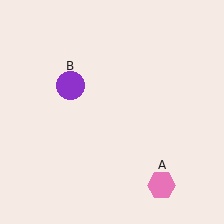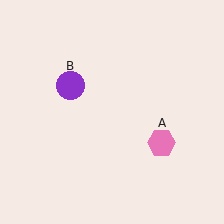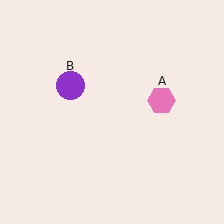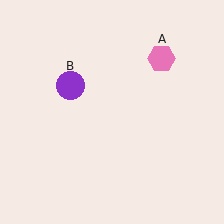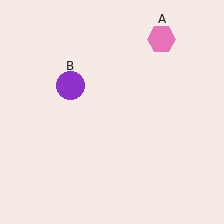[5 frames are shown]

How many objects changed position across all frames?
1 object changed position: pink hexagon (object A).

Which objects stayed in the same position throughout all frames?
Purple circle (object B) remained stationary.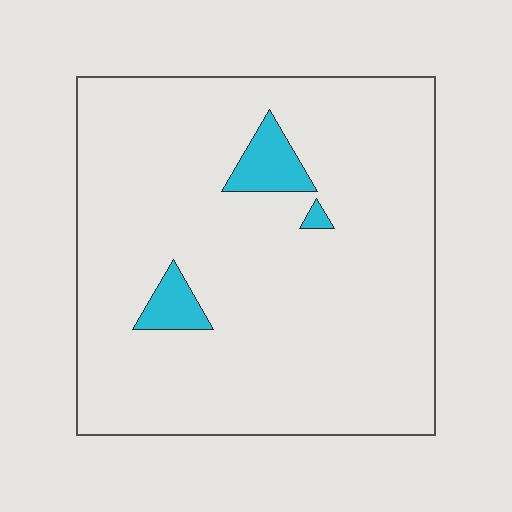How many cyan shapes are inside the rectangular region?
3.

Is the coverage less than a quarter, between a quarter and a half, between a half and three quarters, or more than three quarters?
Less than a quarter.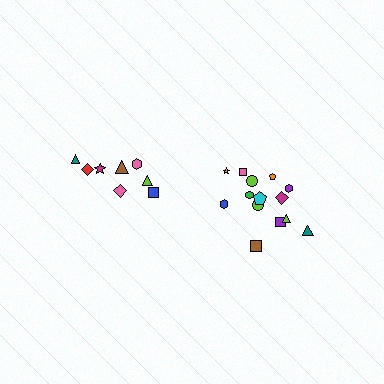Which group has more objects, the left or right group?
The right group.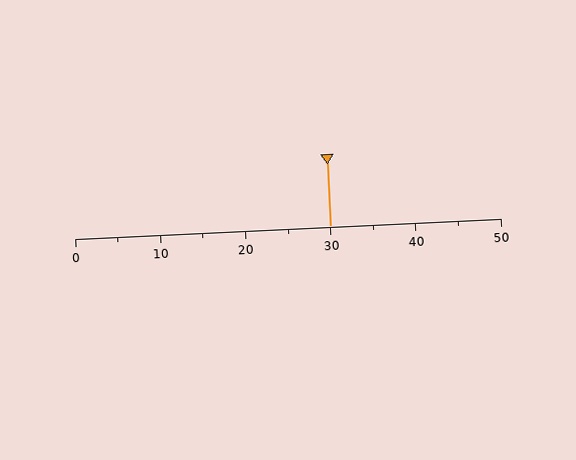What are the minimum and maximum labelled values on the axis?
The axis runs from 0 to 50.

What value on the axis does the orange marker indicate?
The marker indicates approximately 30.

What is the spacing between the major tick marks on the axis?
The major ticks are spaced 10 apart.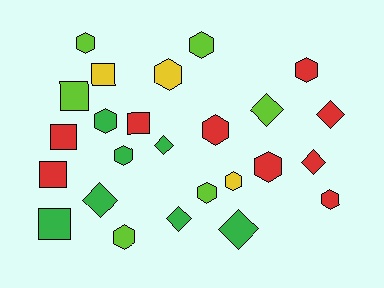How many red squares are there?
There are 3 red squares.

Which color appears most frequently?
Red, with 9 objects.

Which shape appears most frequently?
Hexagon, with 12 objects.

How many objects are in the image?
There are 25 objects.